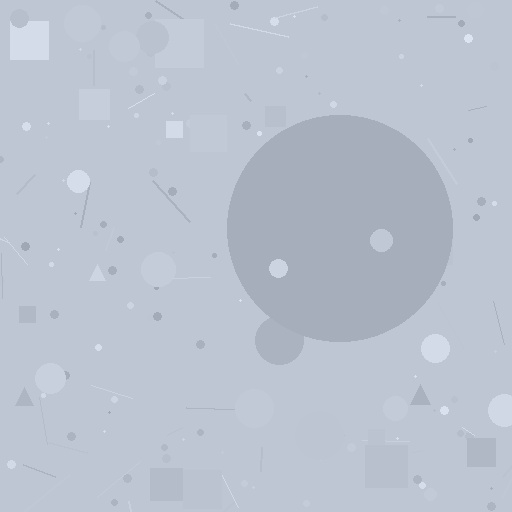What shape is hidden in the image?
A circle is hidden in the image.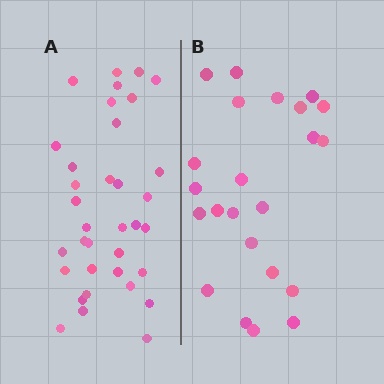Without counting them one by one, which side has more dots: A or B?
Region A (the left region) has more dots.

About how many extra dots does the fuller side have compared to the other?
Region A has roughly 12 or so more dots than region B.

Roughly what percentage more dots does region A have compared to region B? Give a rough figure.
About 50% more.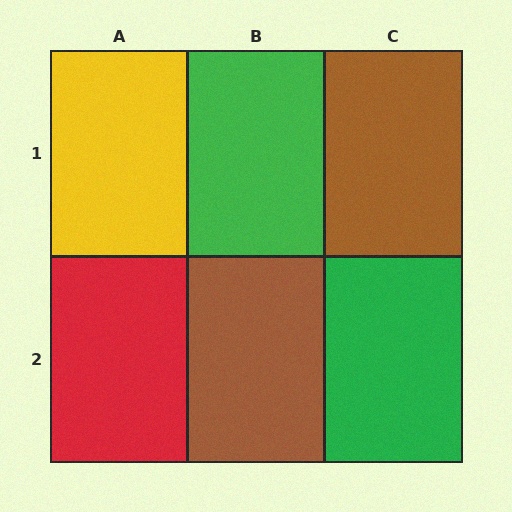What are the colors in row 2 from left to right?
Red, brown, green.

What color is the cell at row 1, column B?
Green.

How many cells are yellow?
1 cell is yellow.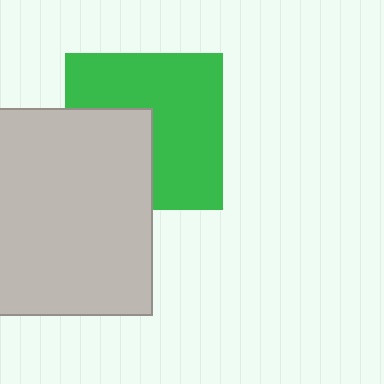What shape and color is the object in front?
The object in front is a light gray square.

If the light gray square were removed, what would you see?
You would see the complete green square.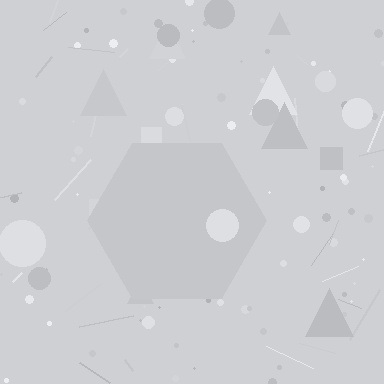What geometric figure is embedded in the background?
A hexagon is embedded in the background.